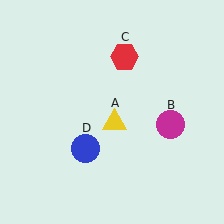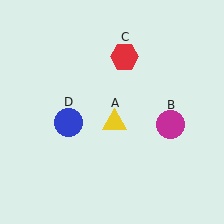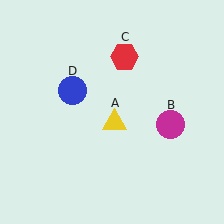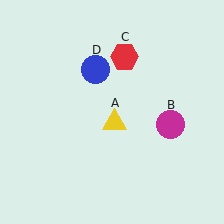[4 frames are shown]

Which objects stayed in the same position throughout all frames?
Yellow triangle (object A) and magenta circle (object B) and red hexagon (object C) remained stationary.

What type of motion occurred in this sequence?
The blue circle (object D) rotated clockwise around the center of the scene.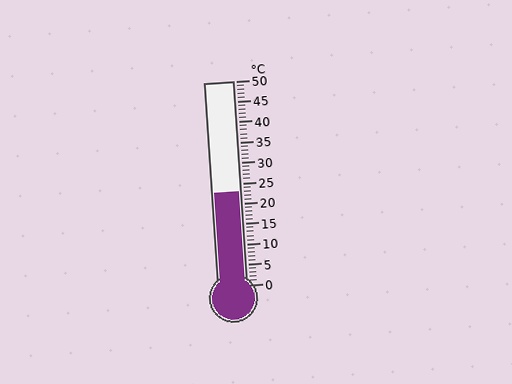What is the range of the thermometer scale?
The thermometer scale ranges from 0°C to 50°C.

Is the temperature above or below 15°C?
The temperature is above 15°C.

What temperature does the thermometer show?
The thermometer shows approximately 23°C.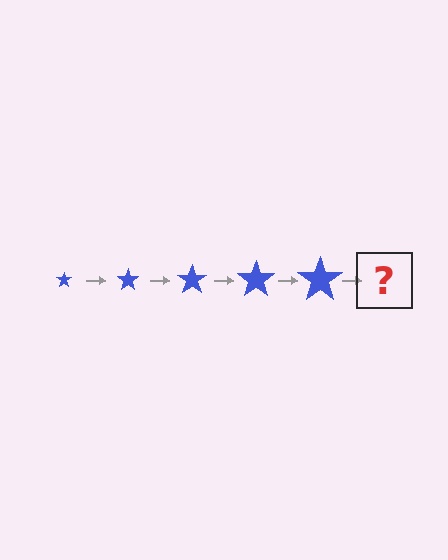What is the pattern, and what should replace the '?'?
The pattern is that the star gets progressively larger each step. The '?' should be a blue star, larger than the previous one.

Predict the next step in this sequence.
The next step is a blue star, larger than the previous one.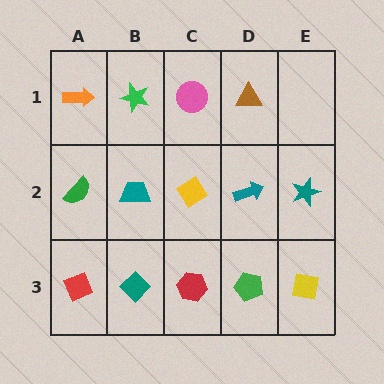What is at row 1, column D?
A brown triangle.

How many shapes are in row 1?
4 shapes.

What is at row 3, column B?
A teal diamond.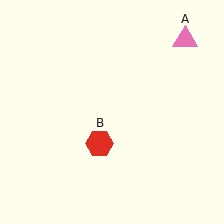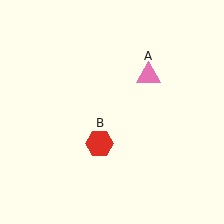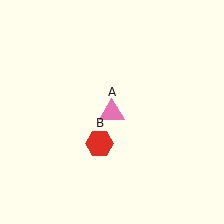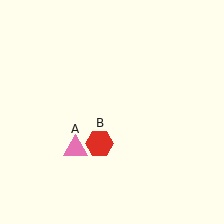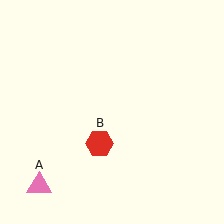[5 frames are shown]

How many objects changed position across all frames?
1 object changed position: pink triangle (object A).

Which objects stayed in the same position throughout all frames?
Red hexagon (object B) remained stationary.